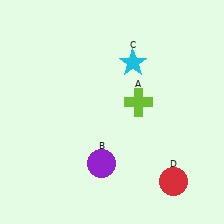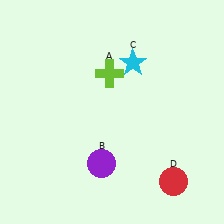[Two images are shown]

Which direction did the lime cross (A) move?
The lime cross (A) moved left.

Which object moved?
The lime cross (A) moved left.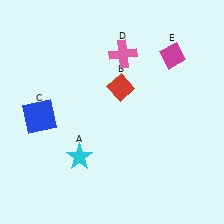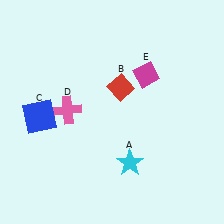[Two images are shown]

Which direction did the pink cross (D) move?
The pink cross (D) moved down.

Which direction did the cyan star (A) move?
The cyan star (A) moved right.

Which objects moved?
The objects that moved are: the cyan star (A), the pink cross (D), the magenta diamond (E).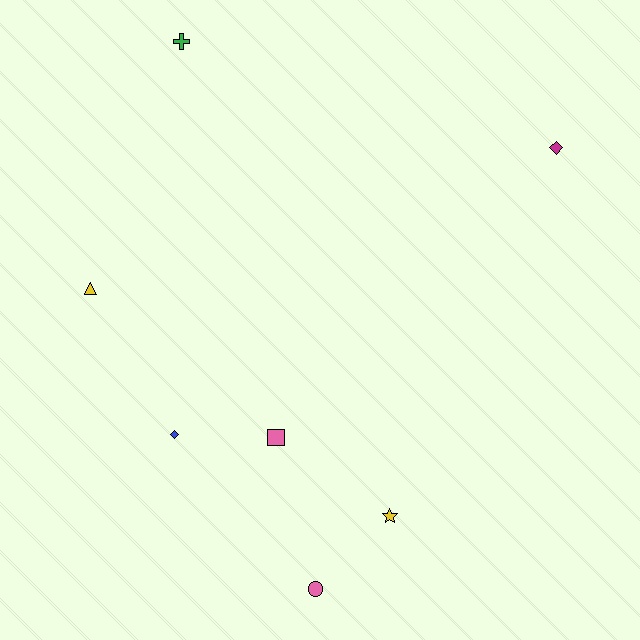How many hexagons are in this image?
There are no hexagons.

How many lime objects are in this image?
There are no lime objects.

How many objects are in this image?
There are 7 objects.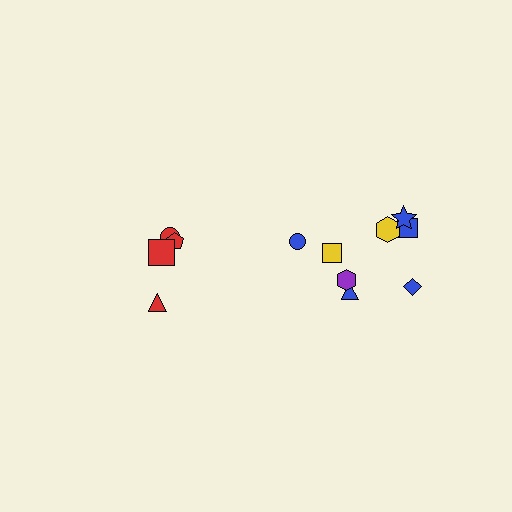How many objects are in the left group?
There are 4 objects.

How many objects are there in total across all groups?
There are 12 objects.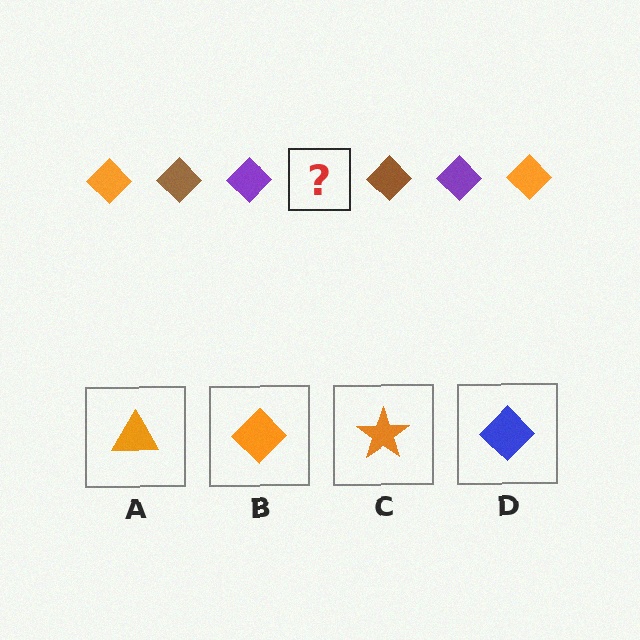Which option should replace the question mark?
Option B.